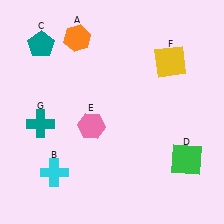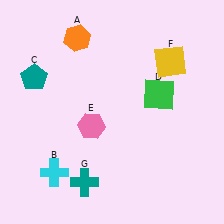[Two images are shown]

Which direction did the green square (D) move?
The green square (D) moved up.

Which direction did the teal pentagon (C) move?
The teal pentagon (C) moved down.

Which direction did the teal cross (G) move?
The teal cross (G) moved down.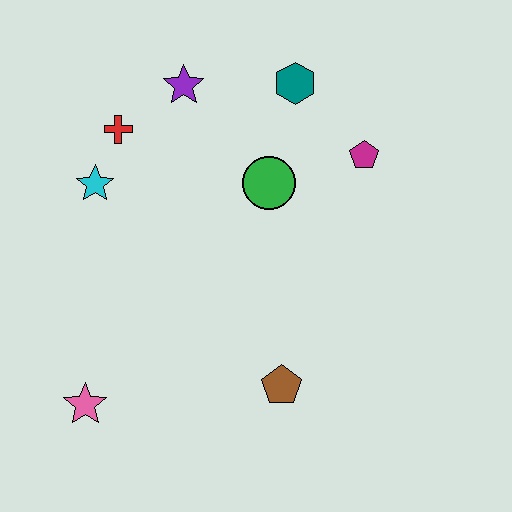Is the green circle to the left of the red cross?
No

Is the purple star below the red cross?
No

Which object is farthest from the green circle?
The pink star is farthest from the green circle.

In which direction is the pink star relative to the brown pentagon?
The pink star is to the left of the brown pentagon.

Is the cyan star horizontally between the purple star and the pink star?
Yes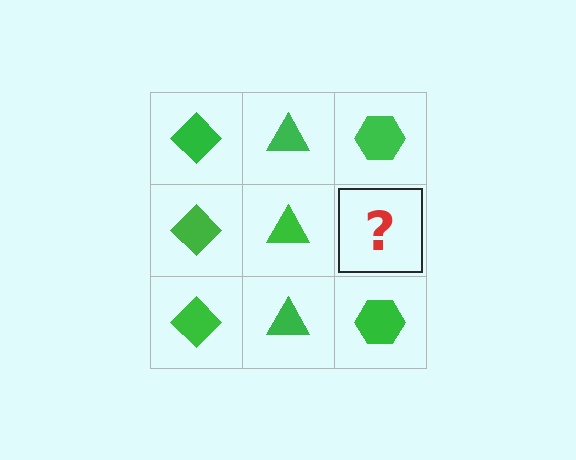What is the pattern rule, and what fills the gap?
The rule is that each column has a consistent shape. The gap should be filled with a green hexagon.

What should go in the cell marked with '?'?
The missing cell should contain a green hexagon.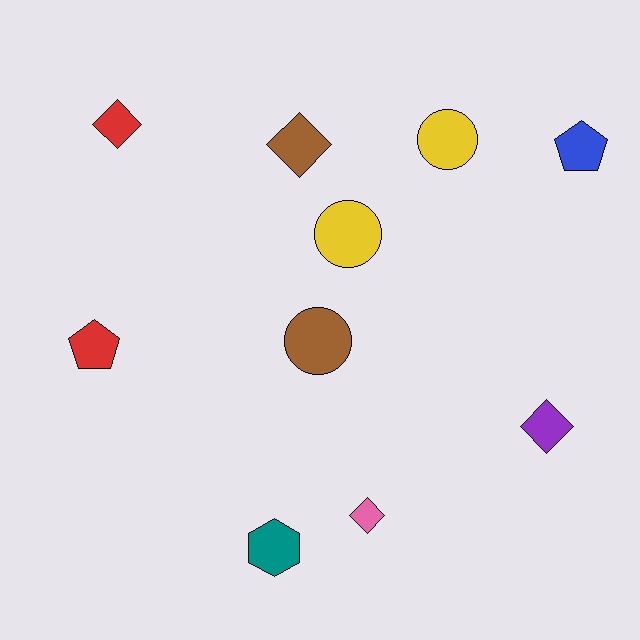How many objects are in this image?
There are 10 objects.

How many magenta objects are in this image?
There are no magenta objects.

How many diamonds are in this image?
There are 4 diamonds.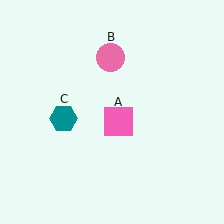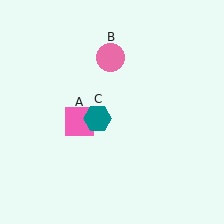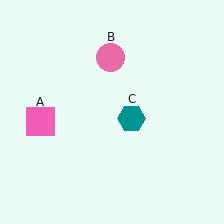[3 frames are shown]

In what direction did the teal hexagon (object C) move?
The teal hexagon (object C) moved right.